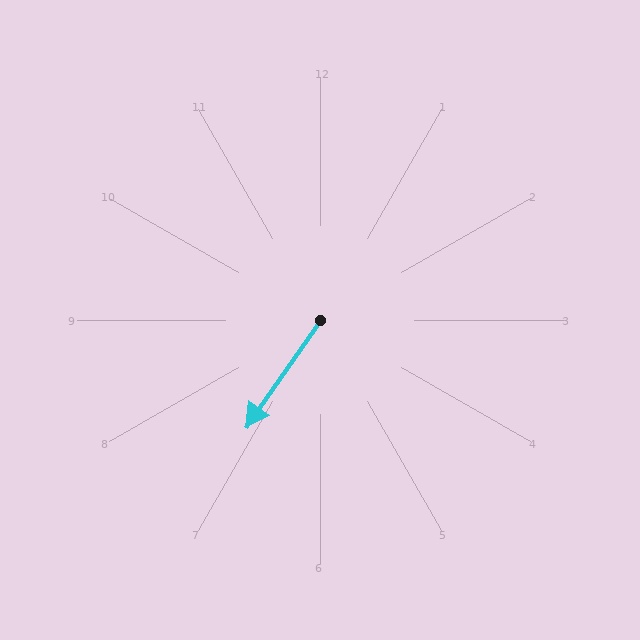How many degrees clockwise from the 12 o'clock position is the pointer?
Approximately 215 degrees.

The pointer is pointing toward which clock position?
Roughly 7 o'clock.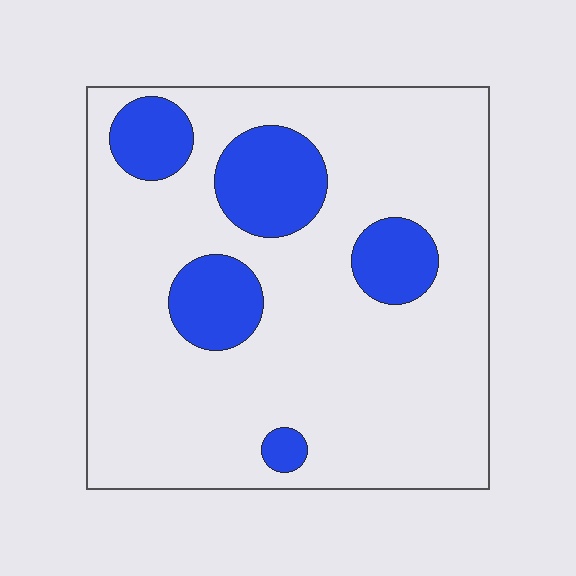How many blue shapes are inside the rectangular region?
5.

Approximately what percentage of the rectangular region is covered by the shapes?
Approximately 20%.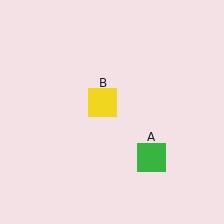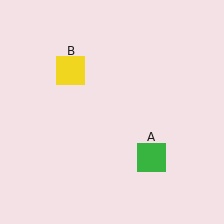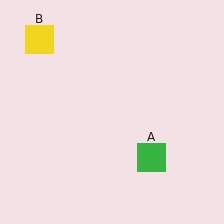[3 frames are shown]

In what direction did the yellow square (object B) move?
The yellow square (object B) moved up and to the left.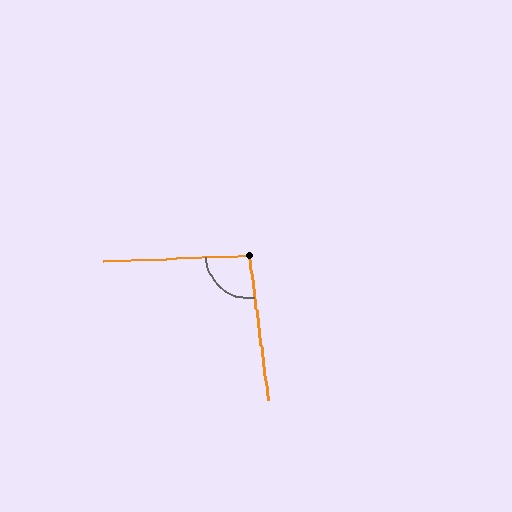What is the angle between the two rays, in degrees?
Approximately 95 degrees.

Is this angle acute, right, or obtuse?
It is obtuse.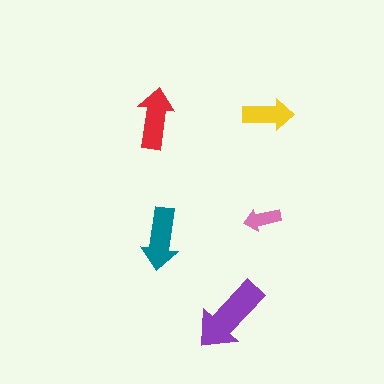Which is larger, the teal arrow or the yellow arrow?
The teal one.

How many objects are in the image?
There are 5 objects in the image.